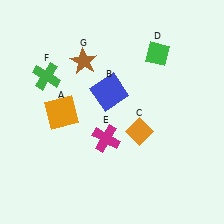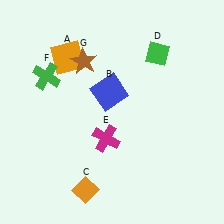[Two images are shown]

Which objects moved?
The objects that moved are: the orange square (A), the orange diamond (C).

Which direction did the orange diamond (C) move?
The orange diamond (C) moved down.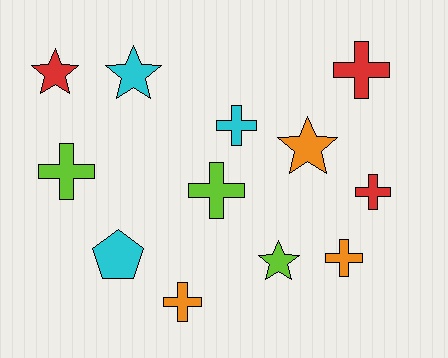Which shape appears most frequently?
Cross, with 7 objects.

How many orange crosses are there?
There are 2 orange crosses.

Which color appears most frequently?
Cyan, with 3 objects.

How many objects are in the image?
There are 12 objects.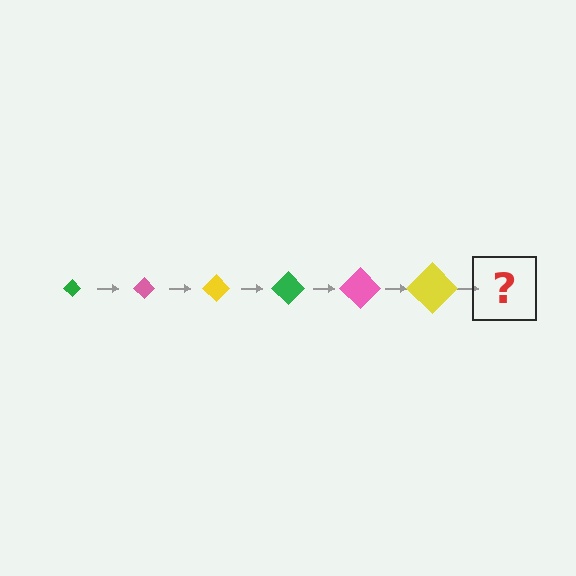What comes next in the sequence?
The next element should be a green diamond, larger than the previous one.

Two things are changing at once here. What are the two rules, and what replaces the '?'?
The two rules are that the diamond grows larger each step and the color cycles through green, pink, and yellow. The '?' should be a green diamond, larger than the previous one.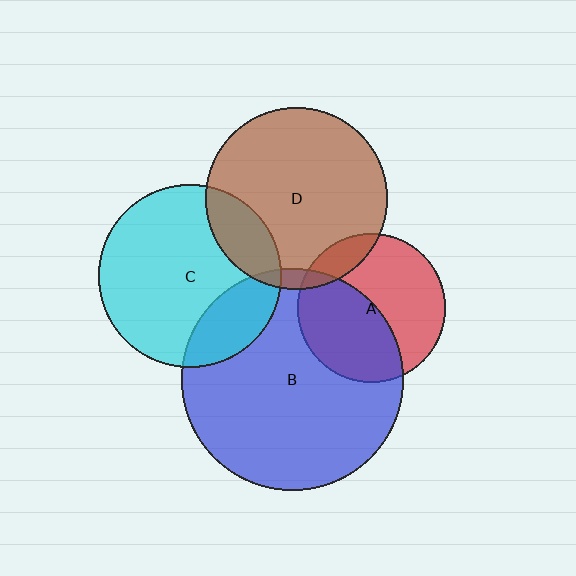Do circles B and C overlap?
Yes.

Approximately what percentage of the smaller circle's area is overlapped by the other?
Approximately 20%.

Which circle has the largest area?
Circle B (blue).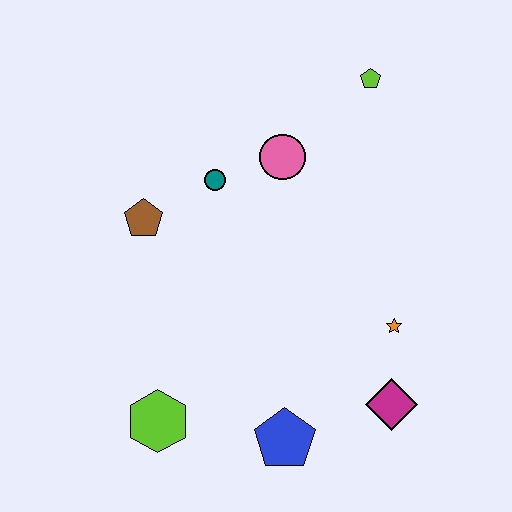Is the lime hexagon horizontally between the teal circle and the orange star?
No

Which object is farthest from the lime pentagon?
The lime hexagon is farthest from the lime pentagon.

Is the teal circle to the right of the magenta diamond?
No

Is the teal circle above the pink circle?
No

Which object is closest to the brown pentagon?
The teal circle is closest to the brown pentagon.